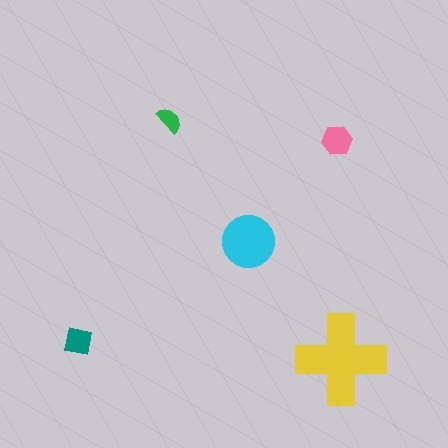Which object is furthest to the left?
The teal square is leftmost.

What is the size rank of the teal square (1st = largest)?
4th.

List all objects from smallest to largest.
The green semicircle, the teal square, the pink hexagon, the cyan circle, the yellow cross.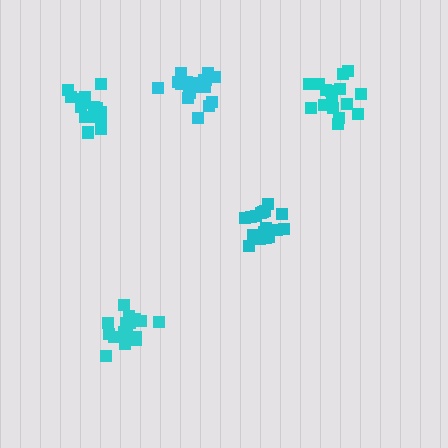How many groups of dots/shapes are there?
There are 5 groups.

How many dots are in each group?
Group 1: 17 dots, Group 2: 16 dots, Group 3: 19 dots, Group 4: 16 dots, Group 5: 17 dots (85 total).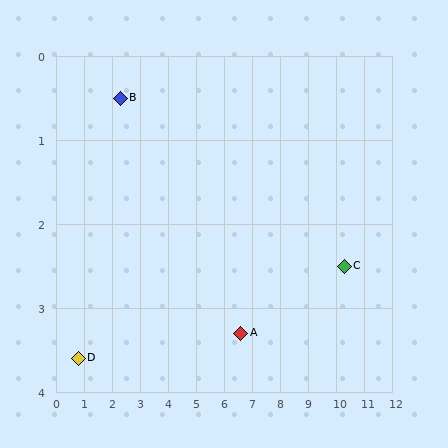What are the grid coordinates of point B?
Point B is at approximately (2.3, 0.5).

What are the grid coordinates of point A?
Point A is at approximately (6.6, 3.3).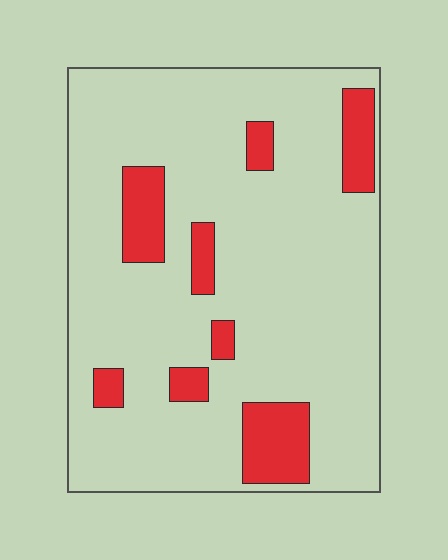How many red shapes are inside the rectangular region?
8.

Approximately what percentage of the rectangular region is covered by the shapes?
Approximately 15%.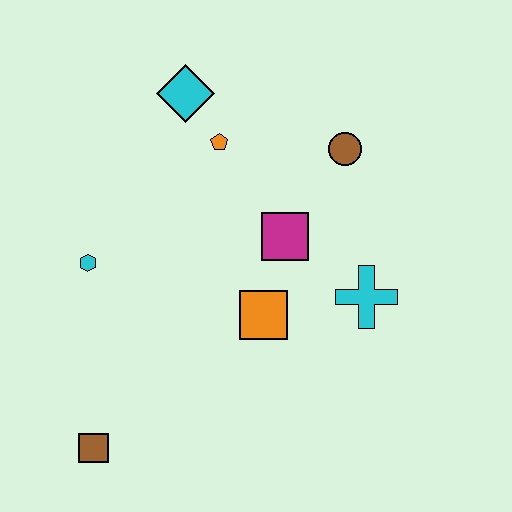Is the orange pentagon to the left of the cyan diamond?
No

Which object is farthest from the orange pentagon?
The brown square is farthest from the orange pentagon.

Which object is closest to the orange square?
The magenta square is closest to the orange square.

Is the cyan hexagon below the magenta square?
Yes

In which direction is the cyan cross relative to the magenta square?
The cyan cross is to the right of the magenta square.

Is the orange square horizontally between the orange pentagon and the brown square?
No